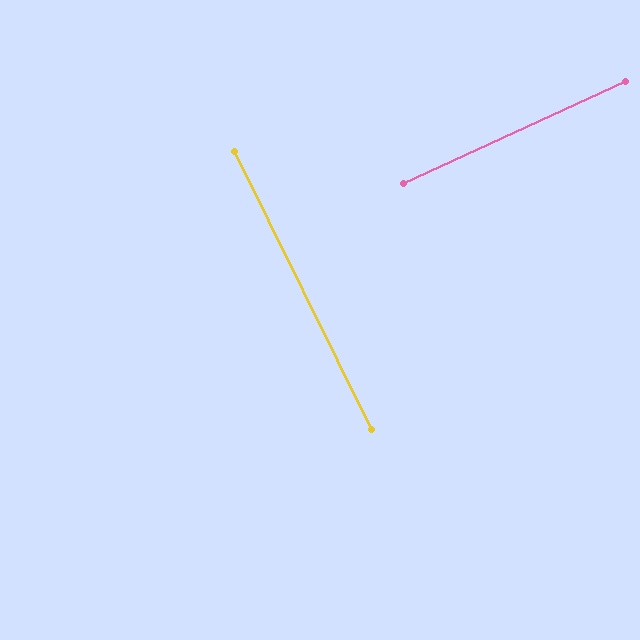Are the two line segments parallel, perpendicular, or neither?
Perpendicular — they meet at approximately 88°.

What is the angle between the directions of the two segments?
Approximately 88 degrees.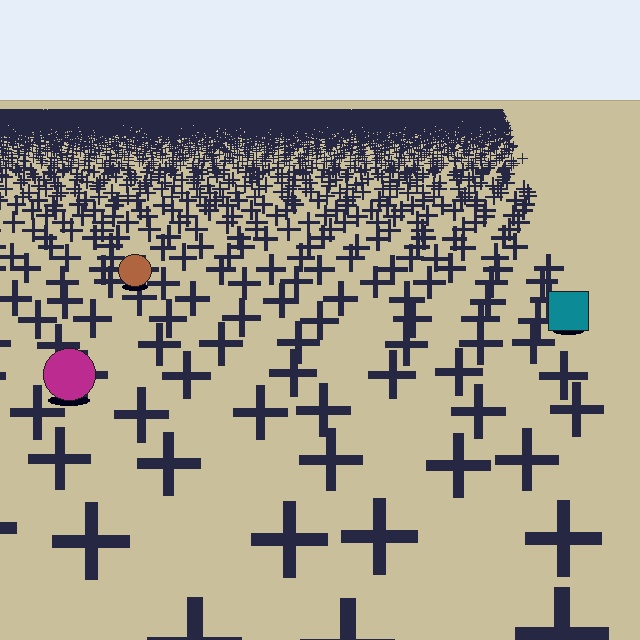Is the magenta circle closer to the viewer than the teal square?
Yes. The magenta circle is closer — you can tell from the texture gradient: the ground texture is coarser near it.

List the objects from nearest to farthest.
From nearest to farthest: the magenta circle, the teal square, the brown circle.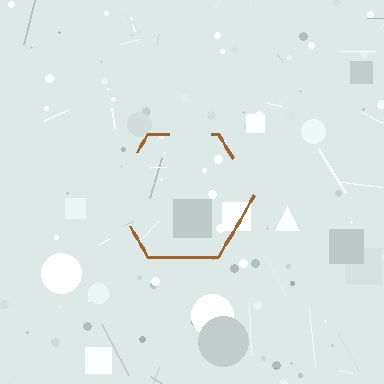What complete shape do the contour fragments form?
The contour fragments form a hexagon.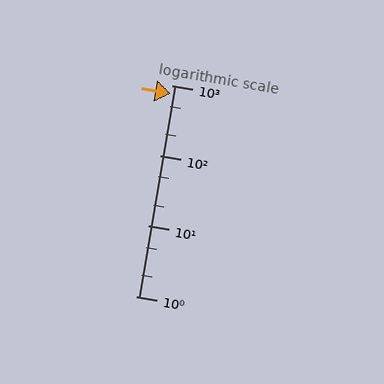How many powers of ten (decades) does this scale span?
The scale spans 3 decades, from 1 to 1000.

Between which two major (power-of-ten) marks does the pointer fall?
The pointer is between 100 and 1000.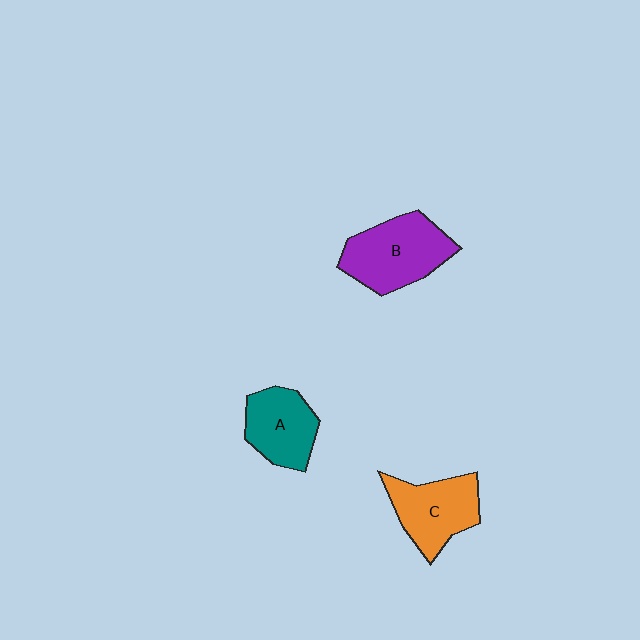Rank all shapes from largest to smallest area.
From largest to smallest: B (purple), C (orange), A (teal).